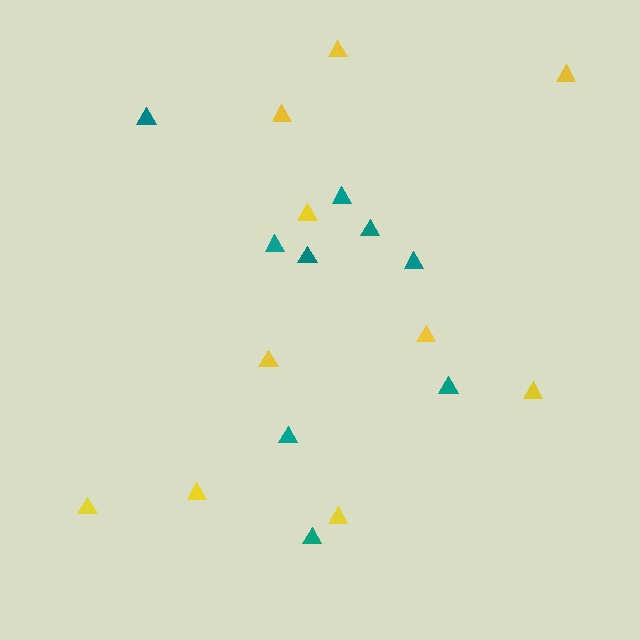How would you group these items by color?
There are 2 groups: one group of teal triangles (9) and one group of yellow triangles (10).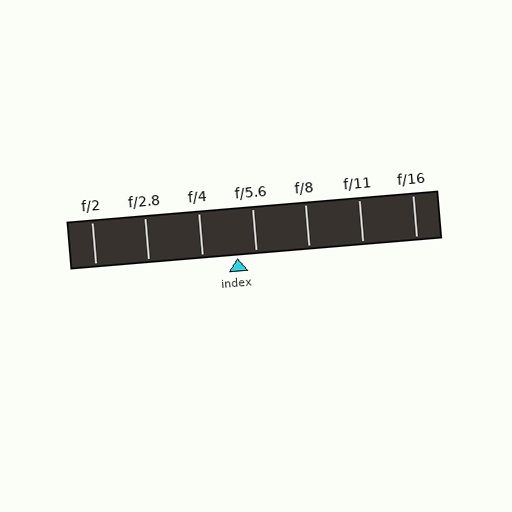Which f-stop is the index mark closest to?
The index mark is closest to f/5.6.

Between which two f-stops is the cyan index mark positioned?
The index mark is between f/4 and f/5.6.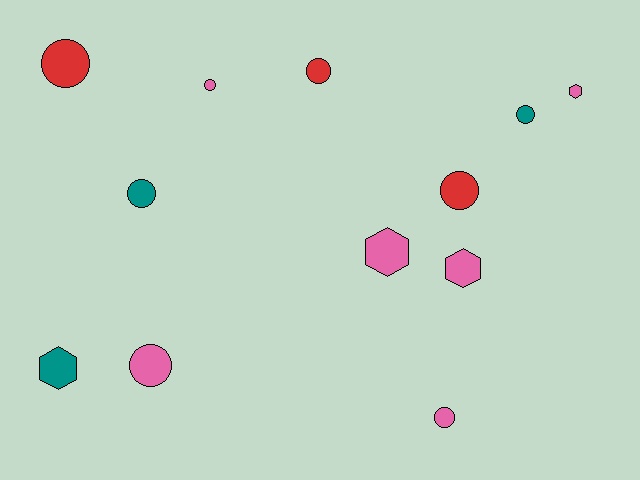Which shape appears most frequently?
Circle, with 8 objects.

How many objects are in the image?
There are 12 objects.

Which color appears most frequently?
Pink, with 6 objects.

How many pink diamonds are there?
There are no pink diamonds.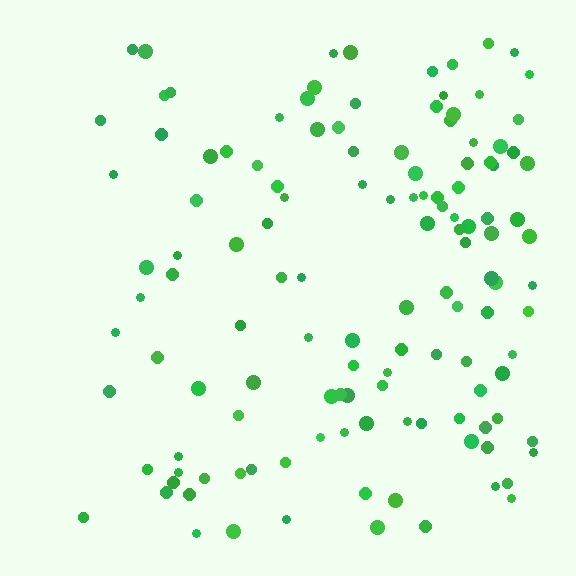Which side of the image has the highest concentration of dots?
The right.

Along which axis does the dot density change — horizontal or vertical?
Horizontal.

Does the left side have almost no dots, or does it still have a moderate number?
Still a moderate number, just noticeably fewer than the right.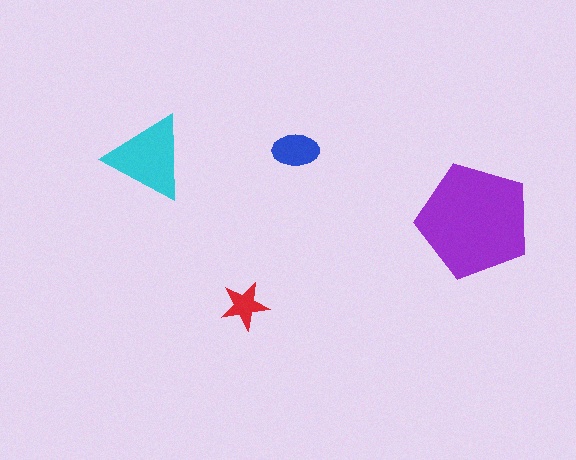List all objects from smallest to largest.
The red star, the blue ellipse, the cyan triangle, the purple pentagon.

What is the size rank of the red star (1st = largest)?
4th.